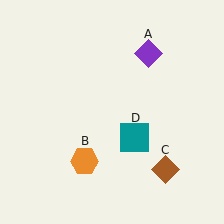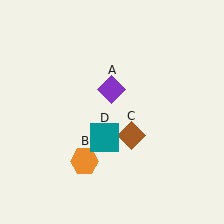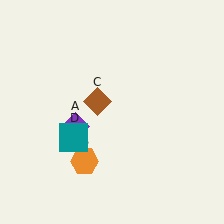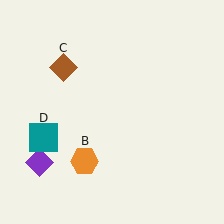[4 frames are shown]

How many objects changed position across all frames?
3 objects changed position: purple diamond (object A), brown diamond (object C), teal square (object D).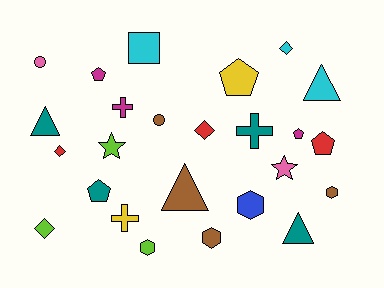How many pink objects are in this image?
There are 2 pink objects.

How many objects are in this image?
There are 25 objects.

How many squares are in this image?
There is 1 square.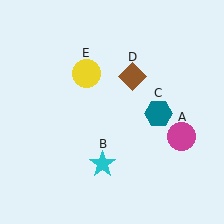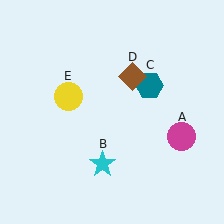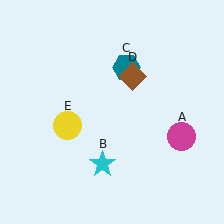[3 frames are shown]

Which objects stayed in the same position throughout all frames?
Magenta circle (object A) and cyan star (object B) and brown diamond (object D) remained stationary.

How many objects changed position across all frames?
2 objects changed position: teal hexagon (object C), yellow circle (object E).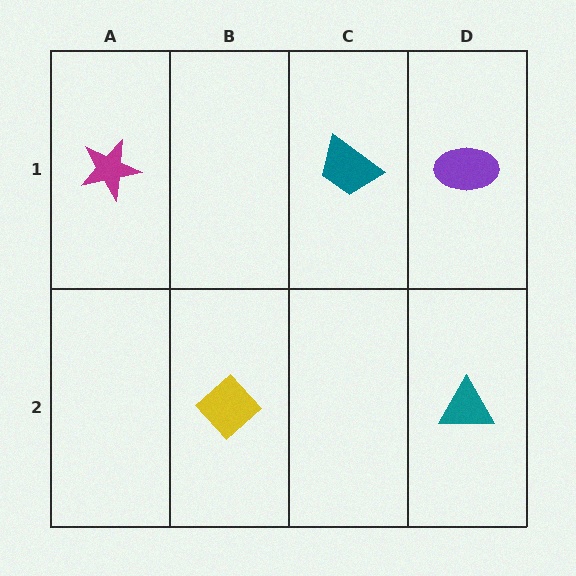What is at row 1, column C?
A teal trapezoid.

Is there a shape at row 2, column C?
No, that cell is empty.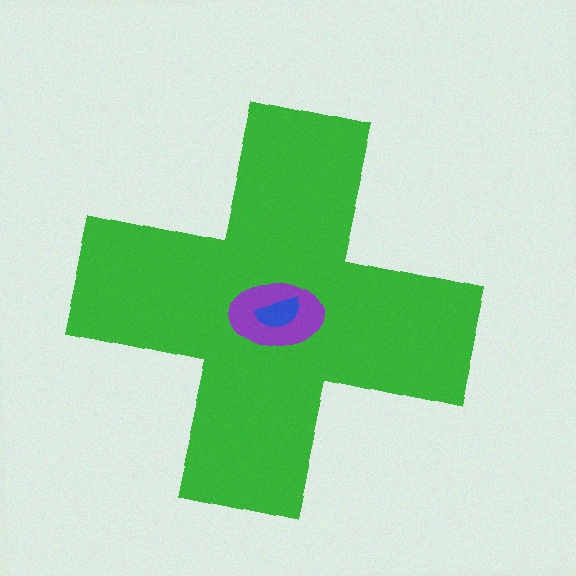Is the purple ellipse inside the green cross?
Yes.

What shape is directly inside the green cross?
The purple ellipse.